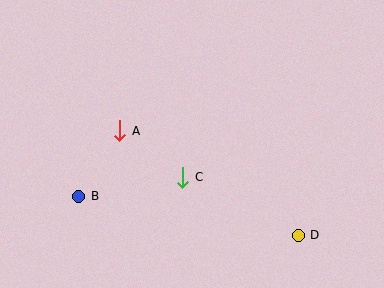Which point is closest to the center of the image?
Point C at (183, 177) is closest to the center.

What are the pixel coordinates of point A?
Point A is at (120, 131).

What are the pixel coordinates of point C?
Point C is at (183, 177).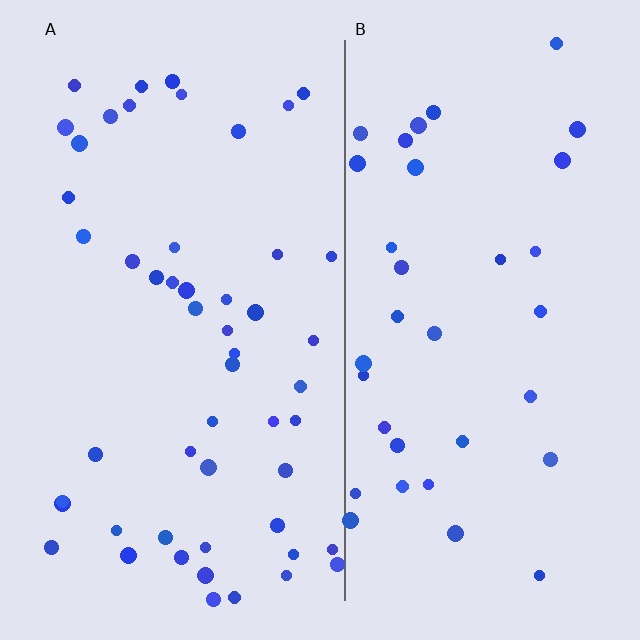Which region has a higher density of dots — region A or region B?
A (the left).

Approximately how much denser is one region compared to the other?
Approximately 1.5× — region A over region B.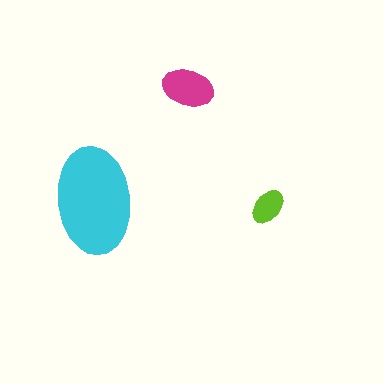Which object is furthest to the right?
The lime ellipse is rightmost.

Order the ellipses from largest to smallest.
the cyan one, the magenta one, the lime one.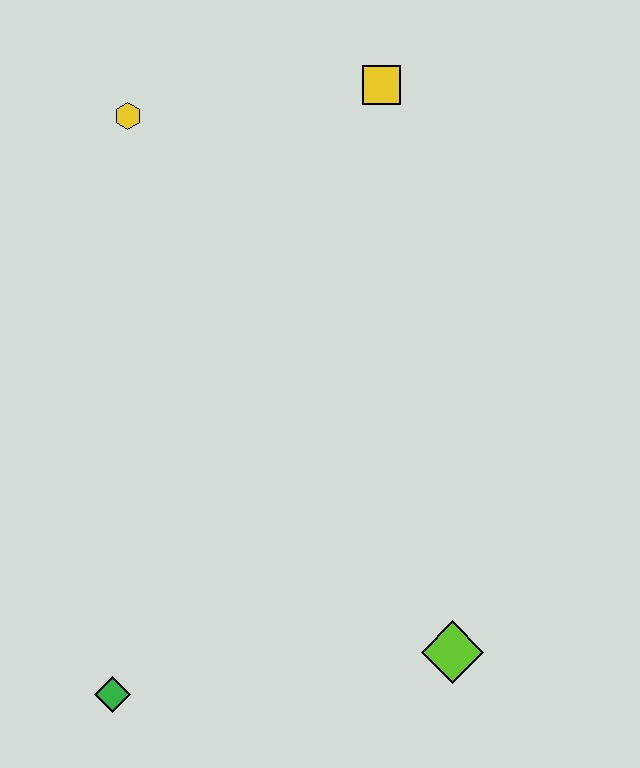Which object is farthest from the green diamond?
The yellow square is farthest from the green diamond.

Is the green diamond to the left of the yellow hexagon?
Yes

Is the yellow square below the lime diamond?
No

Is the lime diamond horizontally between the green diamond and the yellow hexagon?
No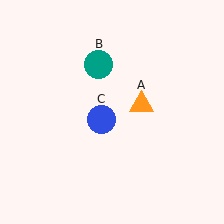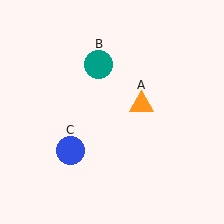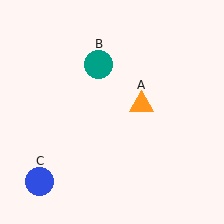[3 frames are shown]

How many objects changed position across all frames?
1 object changed position: blue circle (object C).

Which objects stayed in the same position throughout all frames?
Orange triangle (object A) and teal circle (object B) remained stationary.